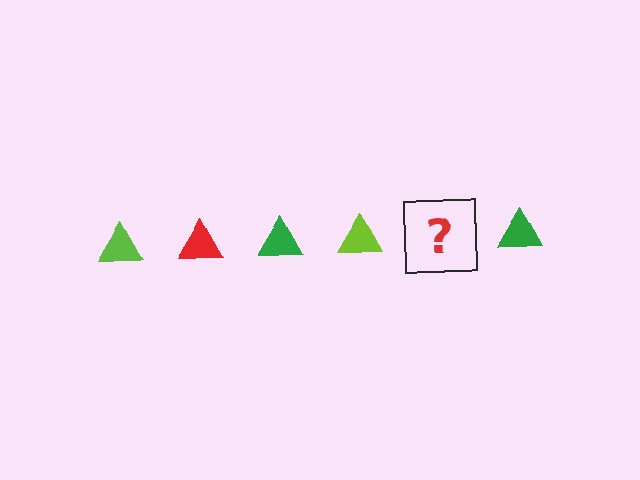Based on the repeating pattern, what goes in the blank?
The blank should be a red triangle.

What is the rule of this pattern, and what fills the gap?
The rule is that the pattern cycles through lime, red, green triangles. The gap should be filled with a red triangle.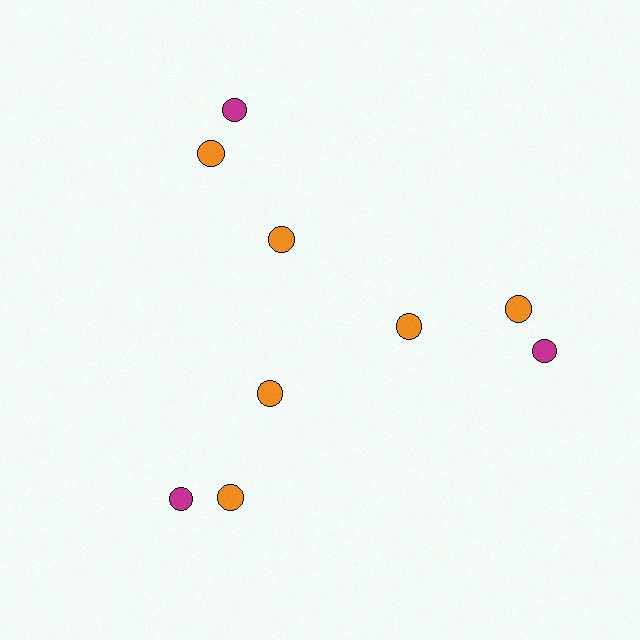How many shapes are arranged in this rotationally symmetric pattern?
There are 9 shapes, arranged in 3 groups of 3.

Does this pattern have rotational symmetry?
Yes, this pattern has 3-fold rotational symmetry. It looks the same after rotating 120 degrees around the center.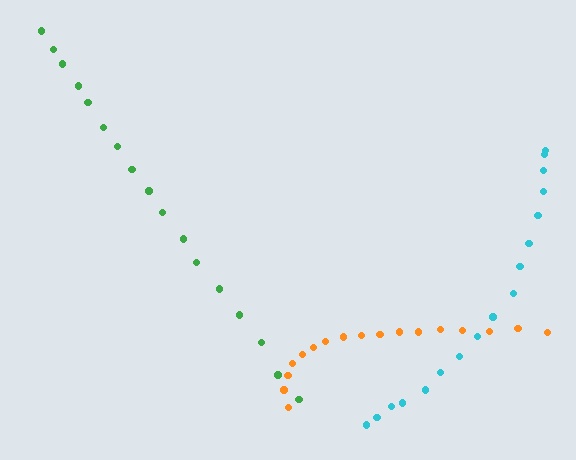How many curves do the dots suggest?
There are 3 distinct paths.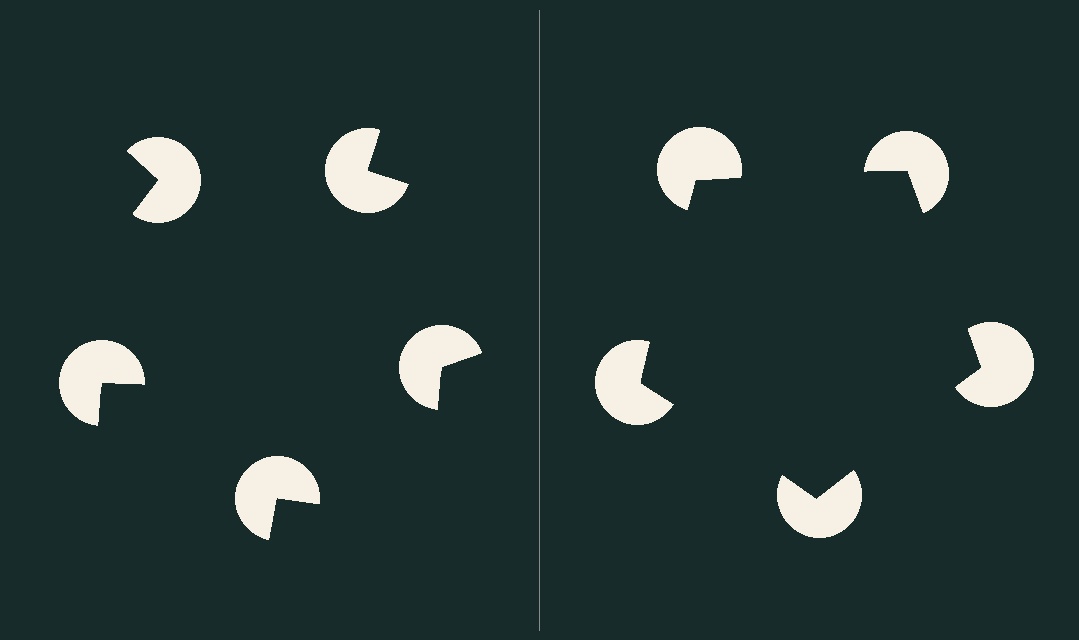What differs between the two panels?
The pac-man discs are positioned identically on both sides; only the wedge orientations differ. On the right they align to a pentagon; on the left they are misaligned.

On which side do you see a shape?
An illusory pentagon appears on the right side. On the left side the wedge cuts are rotated, so no coherent shape forms.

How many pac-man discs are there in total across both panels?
10 — 5 on each side.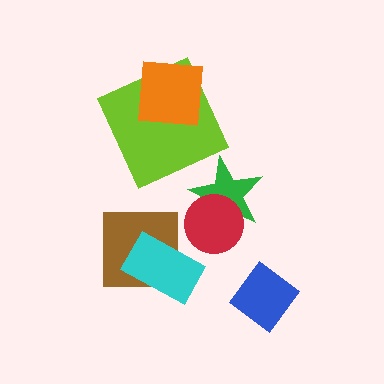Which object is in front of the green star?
The red circle is in front of the green star.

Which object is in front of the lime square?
The orange square is in front of the lime square.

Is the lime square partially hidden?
Yes, it is partially covered by another shape.